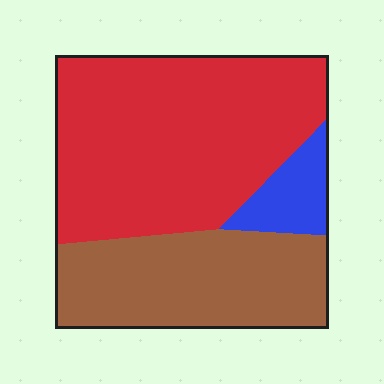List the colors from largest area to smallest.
From largest to smallest: red, brown, blue.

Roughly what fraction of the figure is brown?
Brown covers about 35% of the figure.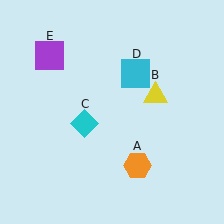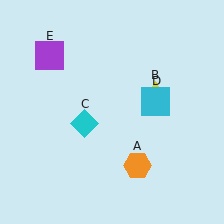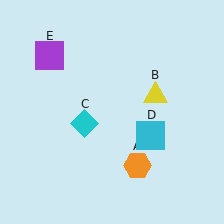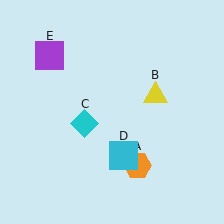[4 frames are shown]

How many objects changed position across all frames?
1 object changed position: cyan square (object D).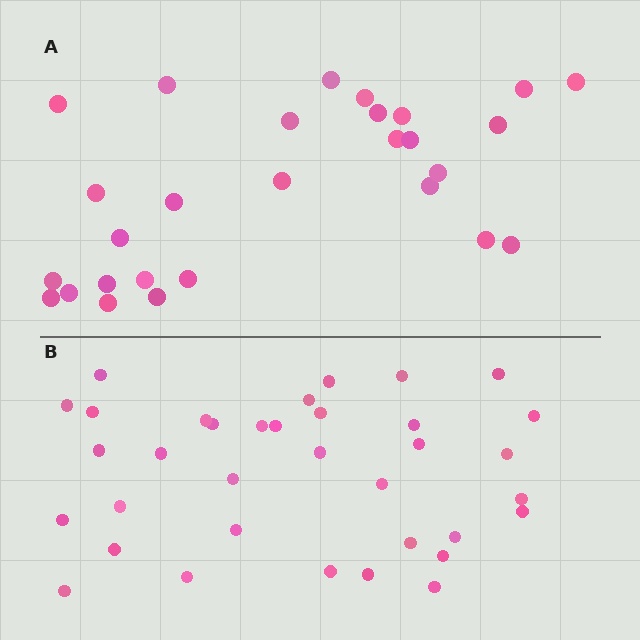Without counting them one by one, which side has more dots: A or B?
Region B (the bottom region) has more dots.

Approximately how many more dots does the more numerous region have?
Region B has roughly 8 or so more dots than region A.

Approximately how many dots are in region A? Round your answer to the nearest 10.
About 30 dots. (The exact count is 28, which rounds to 30.)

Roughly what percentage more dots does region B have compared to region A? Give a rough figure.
About 25% more.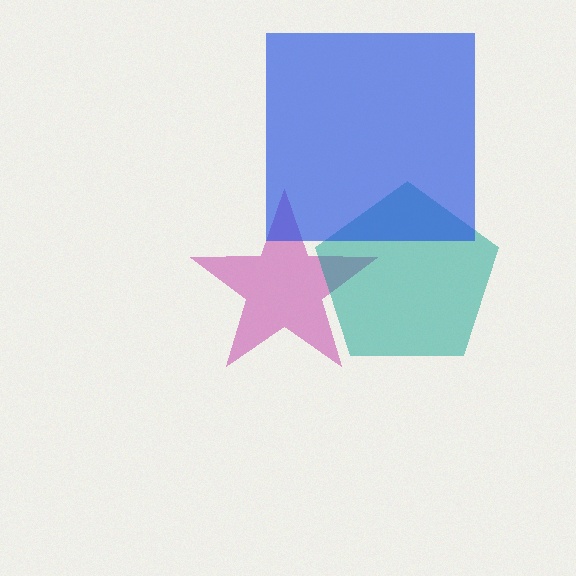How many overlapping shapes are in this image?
There are 3 overlapping shapes in the image.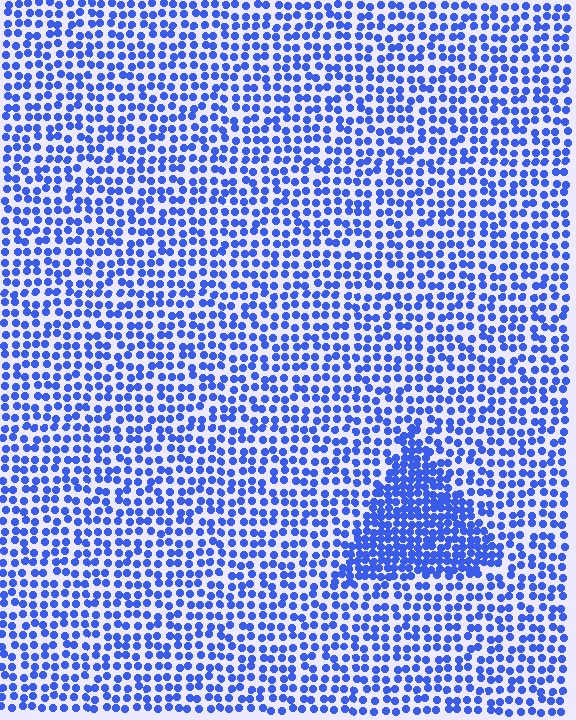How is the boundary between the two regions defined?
The boundary is defined by a change in element density (approximately 1.9x ratio). All elements are the same color, size, and shape.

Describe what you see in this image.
The image contains small blue elements arranged at two different densities. A triangle-shaped region is visible where the elements are more densely packed than the surrounding area.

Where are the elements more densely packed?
The elements are more densely packed inside the triangle boundary.